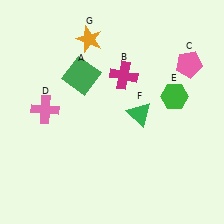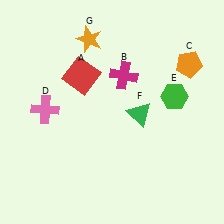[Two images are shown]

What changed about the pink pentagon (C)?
In Image 1, C is pink. In Image 2, it changed to orange.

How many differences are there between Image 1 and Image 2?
There are 2 differences between the two images.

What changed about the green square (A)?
In Image 1, A is green. In Image 2, it changed to red.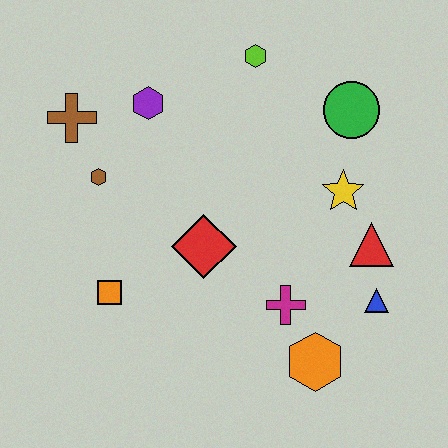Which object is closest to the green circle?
The yellow star is closest to the green circle.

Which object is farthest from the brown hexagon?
The blue triangle is farthest from the brown hexagon.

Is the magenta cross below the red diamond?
Yes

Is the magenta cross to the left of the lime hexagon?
No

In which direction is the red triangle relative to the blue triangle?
The red triangle is above the blue triangle.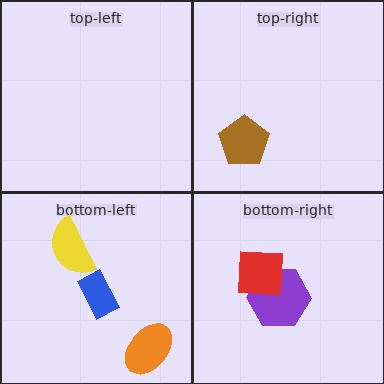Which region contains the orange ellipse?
The bottom-left region.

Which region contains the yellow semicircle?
The bottom-left region.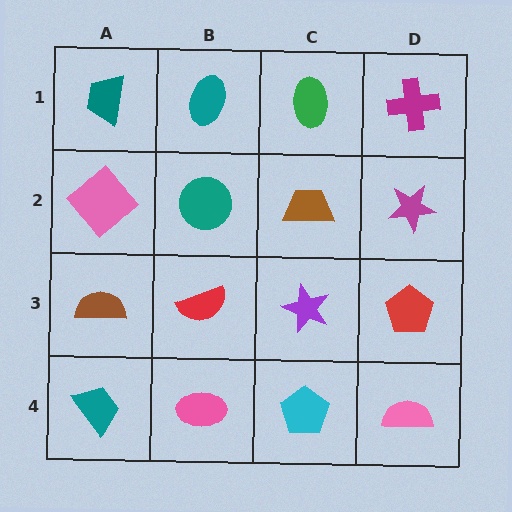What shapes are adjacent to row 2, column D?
A magenta cross (row 1, column D), a red pentagon (row 3, column D), a brown trapezoid (row 2, column C).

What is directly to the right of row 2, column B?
A brown trapezoid.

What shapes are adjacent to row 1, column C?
A brown trapezoid (row 2, column C), a teal ellipse (row 1, column B), a magenta cross (row 1, column D).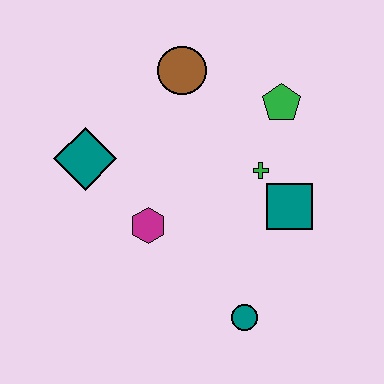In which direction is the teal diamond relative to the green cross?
The teal diamond is to the left of the green cross.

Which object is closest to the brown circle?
The green pentagon is closest to the brown circle.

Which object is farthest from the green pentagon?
The teal circle is farthest from the green pentagon.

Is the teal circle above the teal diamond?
No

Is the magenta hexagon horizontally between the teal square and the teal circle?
No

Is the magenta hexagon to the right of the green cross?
No